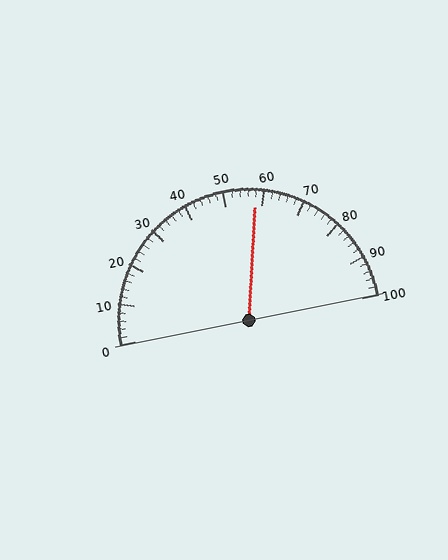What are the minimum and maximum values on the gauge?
The gauge ranges from 0 to 100.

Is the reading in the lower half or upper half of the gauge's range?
The reading is in the upper half of the range (0 to 100).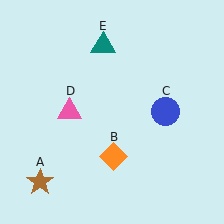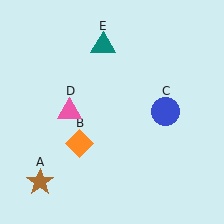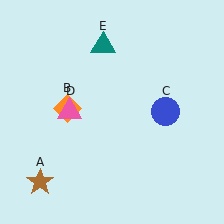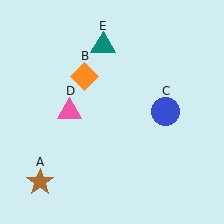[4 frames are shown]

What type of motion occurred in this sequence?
The orange diamond (object B) rotated clockwise around the center of the scene.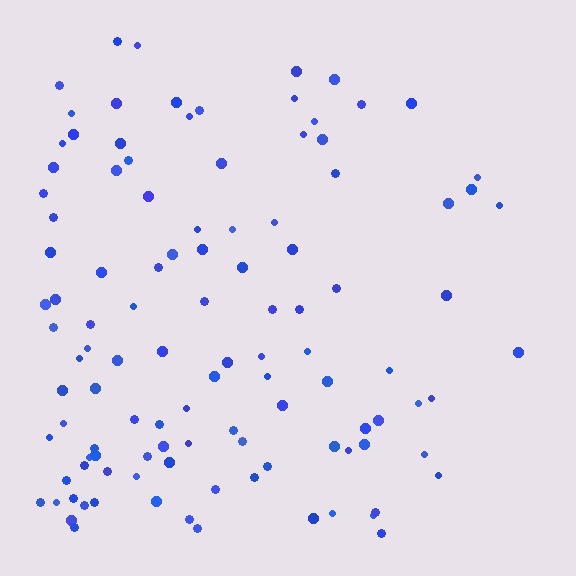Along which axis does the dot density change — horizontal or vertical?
Horizontal.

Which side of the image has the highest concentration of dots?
The left.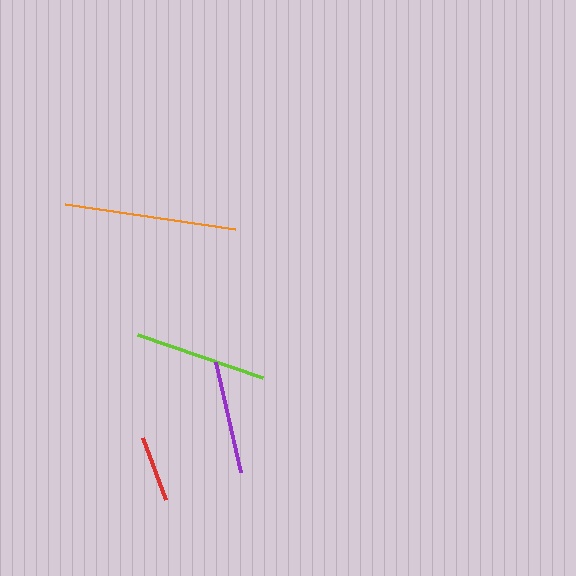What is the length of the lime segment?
The lime segment is approximately 132 pixels long.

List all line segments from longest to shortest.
From longest to shortest: orange, lime, purple, red.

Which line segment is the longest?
The orange line is the longest at approximately 172 pixels.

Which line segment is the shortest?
The red line is the shortest at approximately 66 pixels.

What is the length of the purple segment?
The purple segment is approximately 113 pixels long.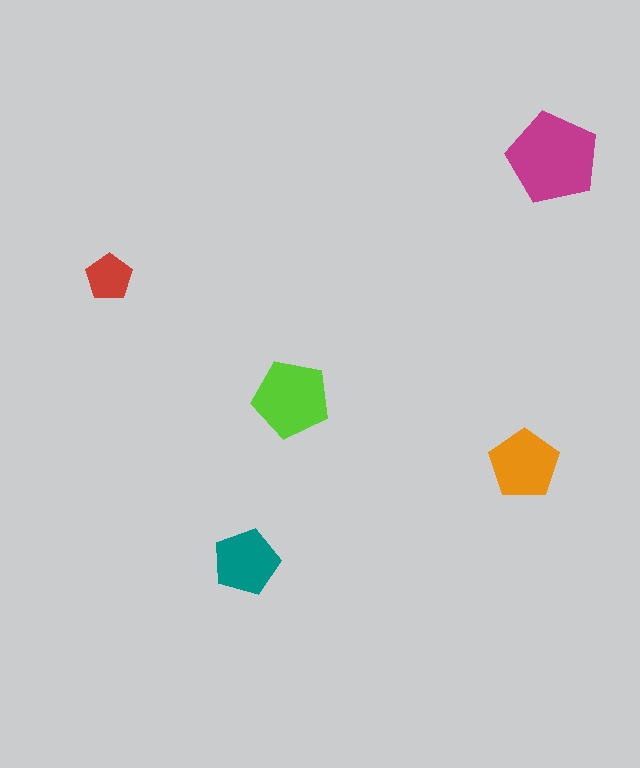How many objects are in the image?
There are 5 objects in the image.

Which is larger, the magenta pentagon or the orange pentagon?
The magenta one.